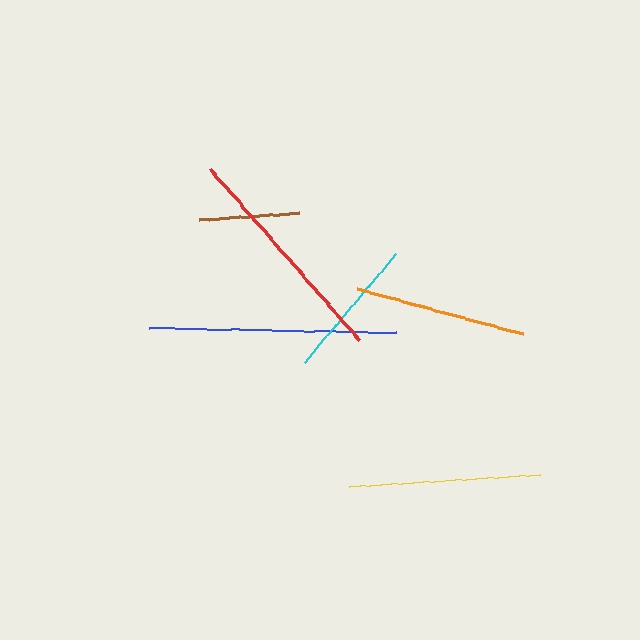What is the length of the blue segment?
The blue segment is approximately 246 pixels long.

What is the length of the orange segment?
The orange segment is approximately 171 pixels long.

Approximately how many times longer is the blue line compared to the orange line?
The blue line is approximately 1.4 times the length of the orange line.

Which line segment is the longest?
The blue line is the longest at approximately 246 pixels.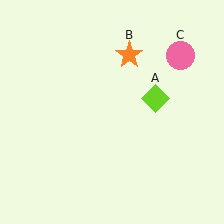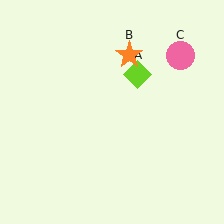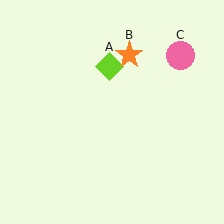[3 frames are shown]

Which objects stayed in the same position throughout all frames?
Orange star (object B) and pink circle (object C) remained stationary.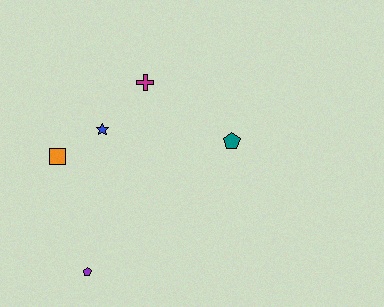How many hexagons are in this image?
There are no hexagons.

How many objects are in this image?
There are 5 objects.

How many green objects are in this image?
There are no green objects.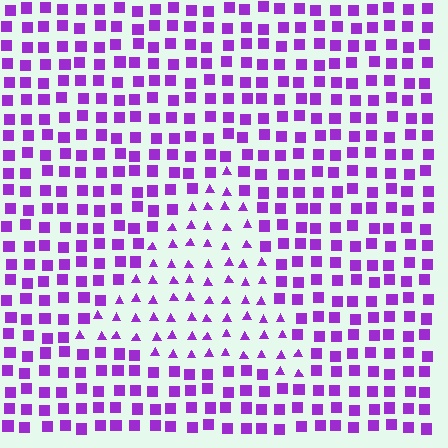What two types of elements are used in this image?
The image uses triangles inside the triangle region and squares outside it.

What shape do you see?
I see a triangle.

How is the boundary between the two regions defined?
The boundary is defined by a change in element shape: triangles inside vs. squares outside. All elements share the same color and spacing.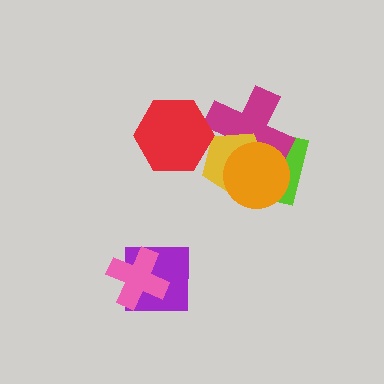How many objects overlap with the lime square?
3 objects overlap with the lime square.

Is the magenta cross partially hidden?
Yes, it is partially covered by another shape.